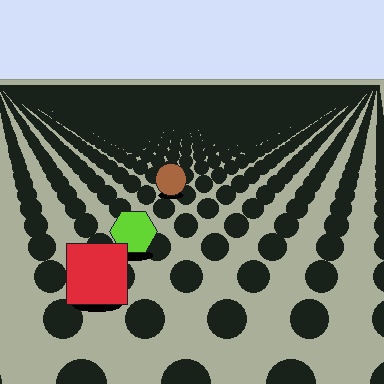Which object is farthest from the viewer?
The brown circle is farthest from the viewer. It appears smaller and the ground texture around it is denser.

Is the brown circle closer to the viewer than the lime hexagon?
No. The lime hexagon is closer — you can tell from the texture gradient: the ground texture is coarser near it.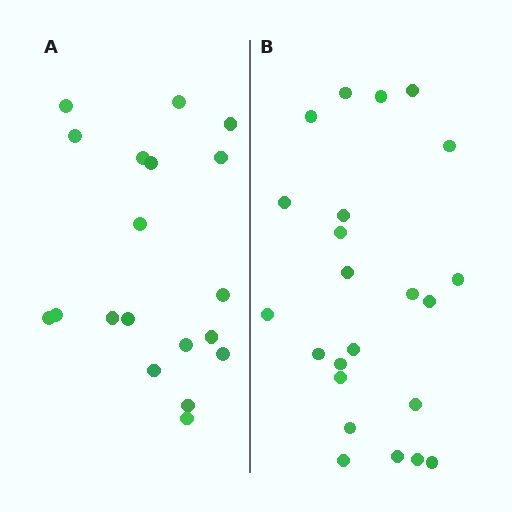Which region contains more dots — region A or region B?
Region B (the right region) has more dots.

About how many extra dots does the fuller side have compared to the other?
Region B has about 4 more dots than region A.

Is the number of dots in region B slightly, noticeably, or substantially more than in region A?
Region B has only slightly more — the two regions are fairly close. The ratio is roughly 1.2 to 1.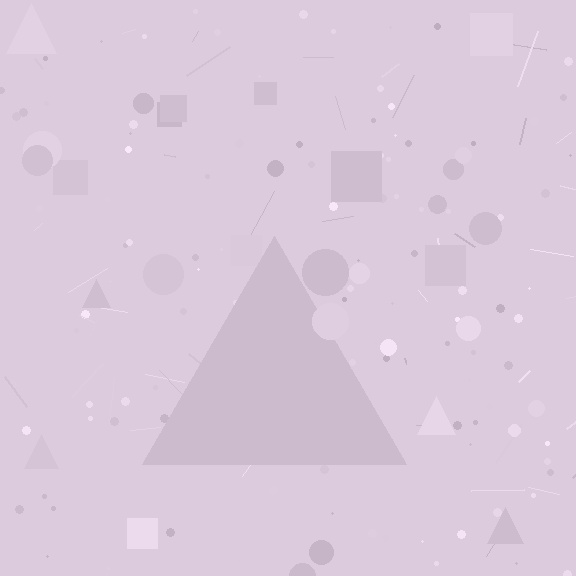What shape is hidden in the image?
A triangle is hidden in the image.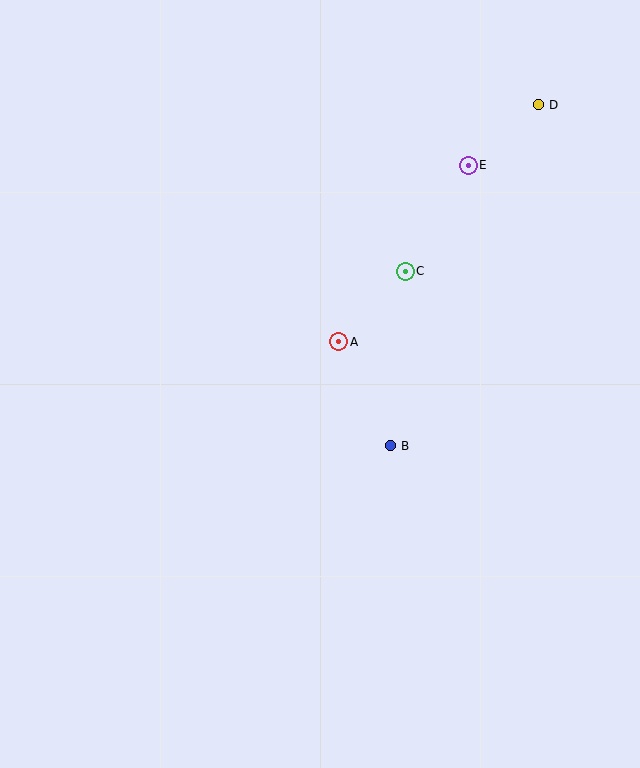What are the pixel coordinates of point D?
Point D is at (538, 105).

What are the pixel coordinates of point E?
Point E is at (468, 165).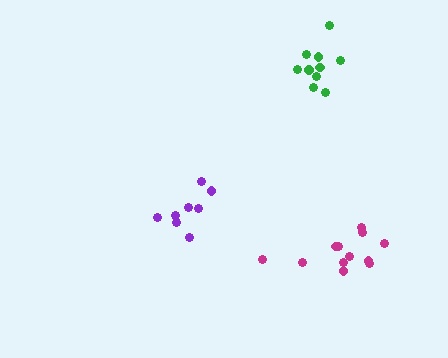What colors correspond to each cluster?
The clusters are colored: magenta, green, purple.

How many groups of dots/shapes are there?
There are 3 groups.